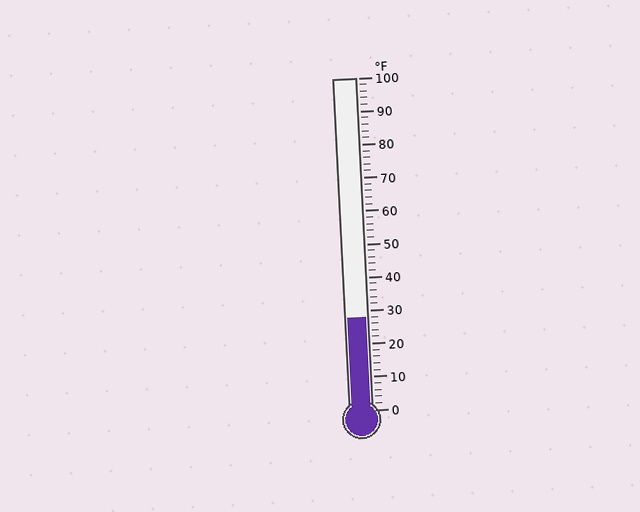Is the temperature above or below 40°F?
The temperature is below 40°F.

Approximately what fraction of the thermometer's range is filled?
The thermometer is filled to approximately 30% of its range.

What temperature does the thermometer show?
The thermometer shows approximately 28°F.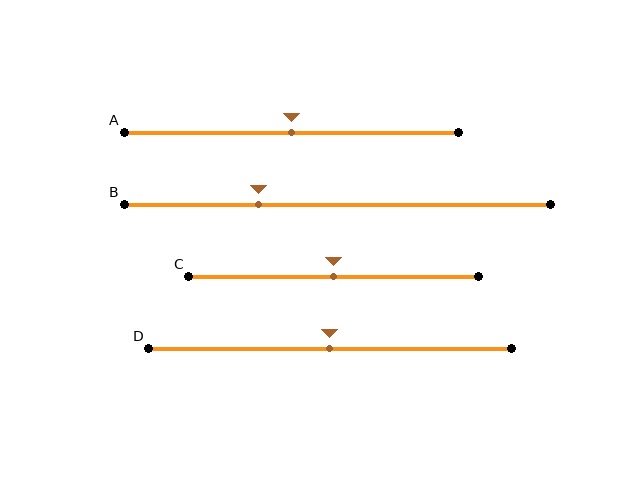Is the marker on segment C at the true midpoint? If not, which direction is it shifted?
Yes, the marker on segment C is at the true midpoint.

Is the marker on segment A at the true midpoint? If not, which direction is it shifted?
Yes, the marker on segment A is at the true midpoint.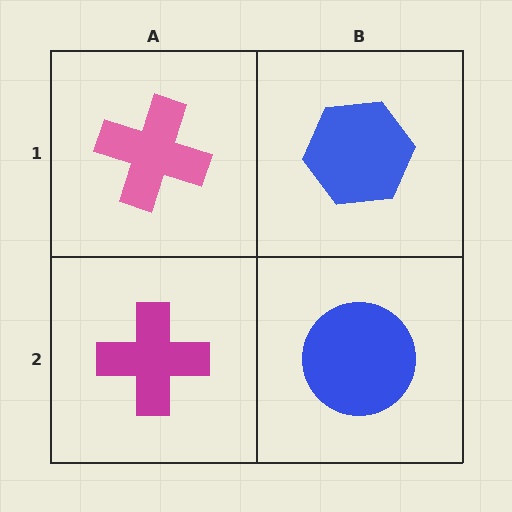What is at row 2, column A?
A magenta cross.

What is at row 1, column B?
A blue hexagon.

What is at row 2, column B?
A blue circle.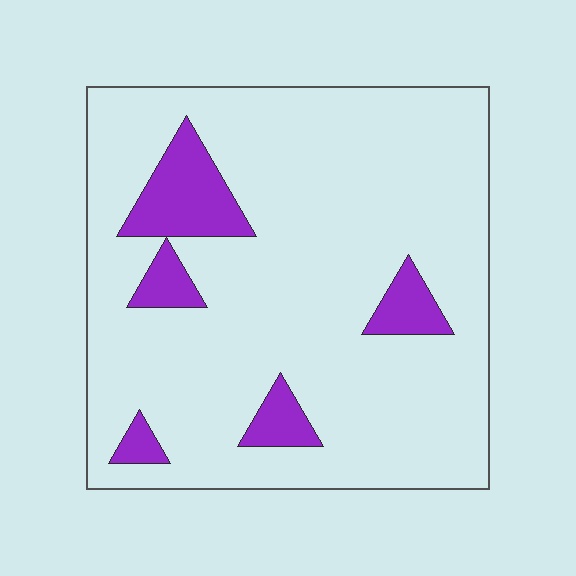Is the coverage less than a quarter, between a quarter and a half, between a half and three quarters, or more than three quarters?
Less than a quarter.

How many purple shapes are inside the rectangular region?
5.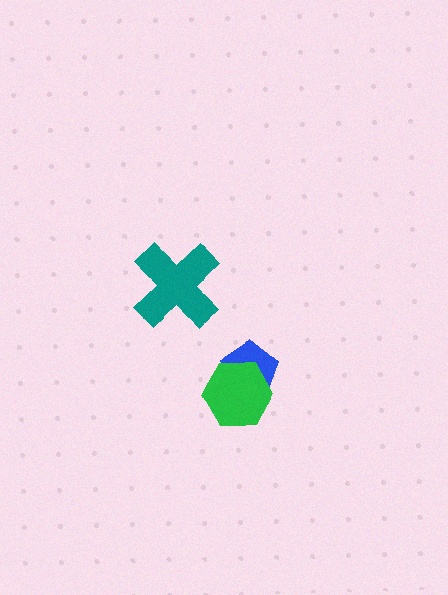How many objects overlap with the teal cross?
0 objects overlap with the teal cross.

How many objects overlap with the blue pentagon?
1 object overlaps with the blue pentagon.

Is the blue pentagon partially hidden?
Yes, it is partially covered by another shape.